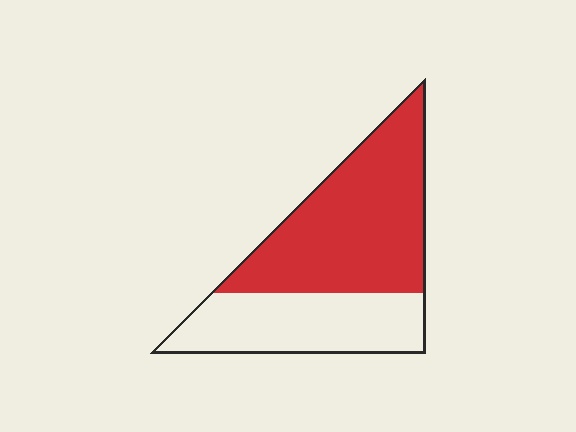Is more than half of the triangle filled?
Yes.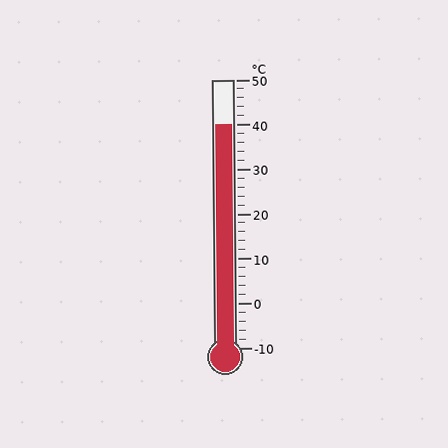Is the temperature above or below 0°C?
The temperature is above 0°C.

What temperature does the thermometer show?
The thermometer shows approximately 40°C.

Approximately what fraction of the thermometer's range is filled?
The thermometer is filled to approximately 85% of its range.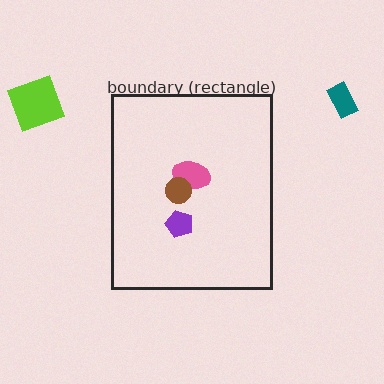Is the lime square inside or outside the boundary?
Outside.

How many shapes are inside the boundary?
3 inside, 2 outside.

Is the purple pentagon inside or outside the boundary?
Inside.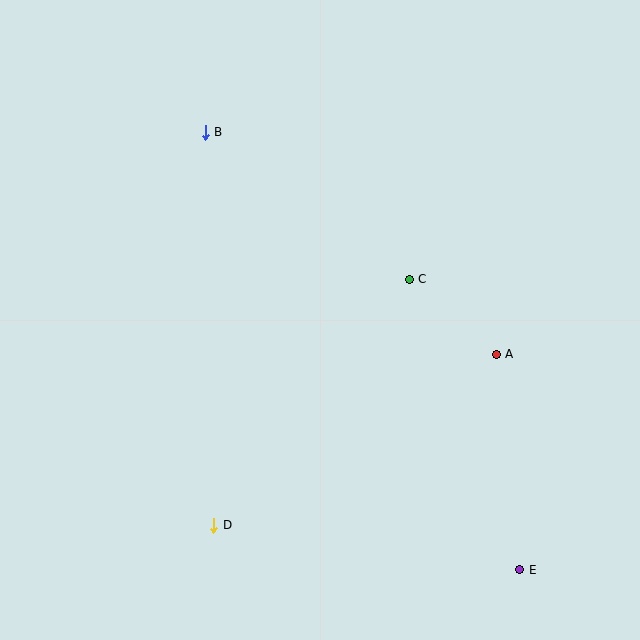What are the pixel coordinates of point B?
Point B is at (205, 132).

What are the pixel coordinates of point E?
Point E is at (519, 570).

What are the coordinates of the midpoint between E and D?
The midpoint between E and D is at (367, 547).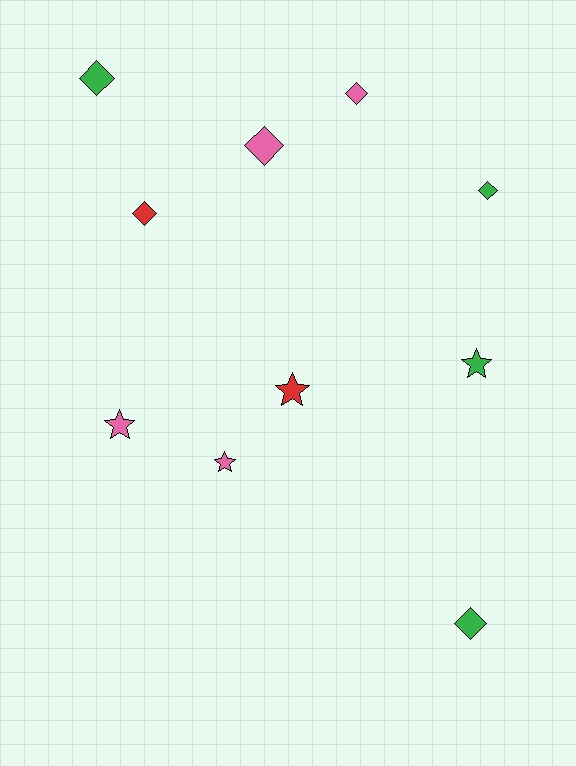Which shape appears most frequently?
Diamond, with 6 objects.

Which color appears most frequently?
Green, with 4 objects.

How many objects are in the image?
There are 10 objects.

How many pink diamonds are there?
There are 2 pink diamonds.